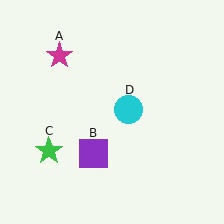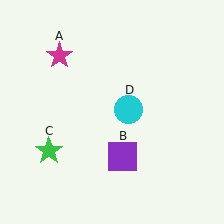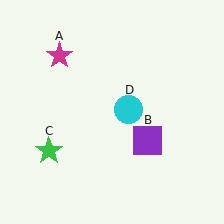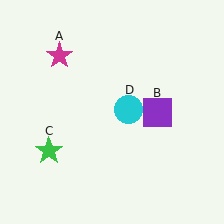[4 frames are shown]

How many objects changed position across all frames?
1 object changed position: purple square (object B).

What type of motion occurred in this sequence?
The purple square (object B) rotated counterclockwise around the center of the scene.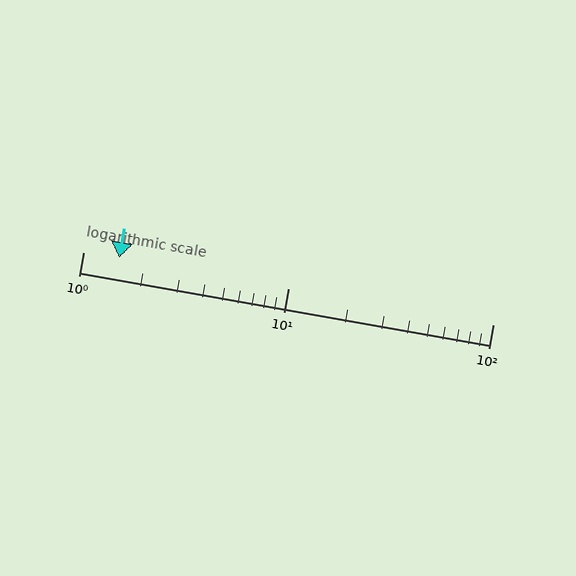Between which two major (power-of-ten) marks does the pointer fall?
The pointer is between 1 and 10.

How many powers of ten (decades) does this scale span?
The scale spans 2 decades, from 1 to 100.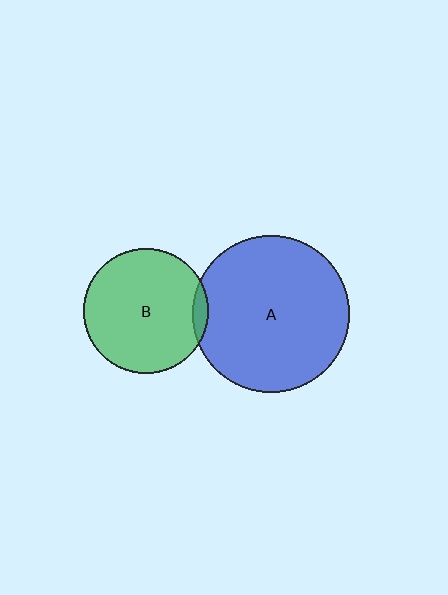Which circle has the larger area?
Circle A (blue).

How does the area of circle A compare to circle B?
Approximately 1.6 times.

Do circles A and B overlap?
Yes.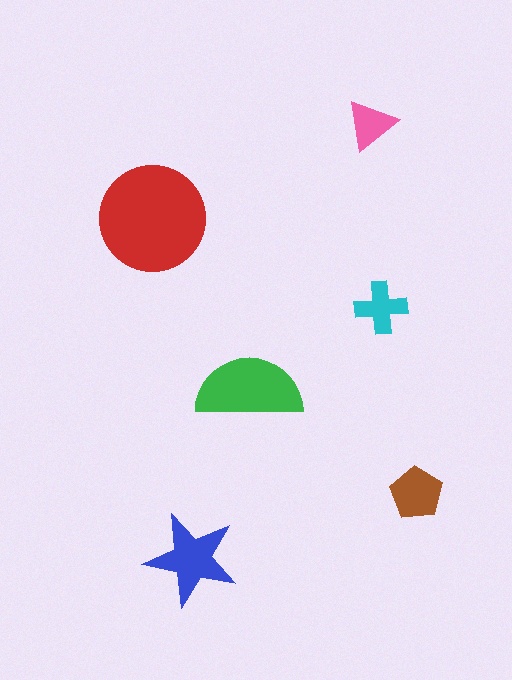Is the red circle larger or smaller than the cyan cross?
Larger.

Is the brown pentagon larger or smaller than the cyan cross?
Larger.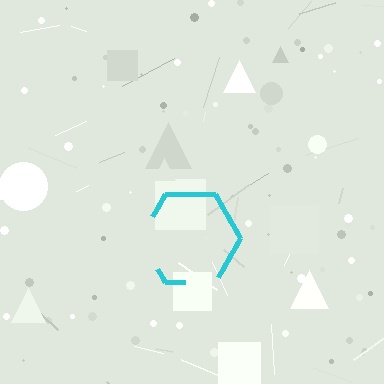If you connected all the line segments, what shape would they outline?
They would outline a hexagon.